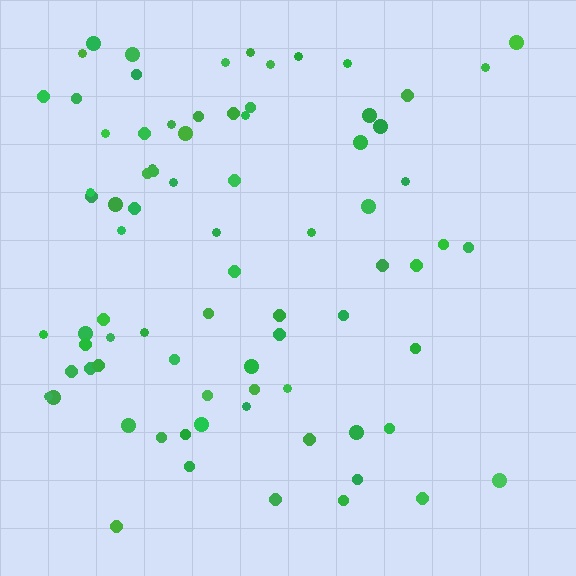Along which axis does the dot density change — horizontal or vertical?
Horizontal.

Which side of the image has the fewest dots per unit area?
The right.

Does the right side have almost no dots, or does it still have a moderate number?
Still a moderate number, just noticeably fewer than the left.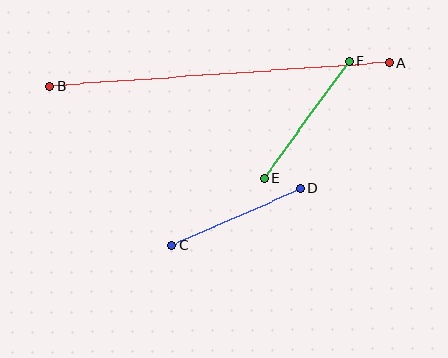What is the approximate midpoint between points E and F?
The midpoint is at approximately (306, 120) pixels.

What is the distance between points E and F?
The distance is approximately 145 pixels.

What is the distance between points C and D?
The distance is approximately 141 pixels.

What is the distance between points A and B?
The distance is approximately 340 pixels.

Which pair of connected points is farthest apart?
Points A and B are farthest apart.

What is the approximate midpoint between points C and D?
The midpoint is at approximately (236, 217) pixels.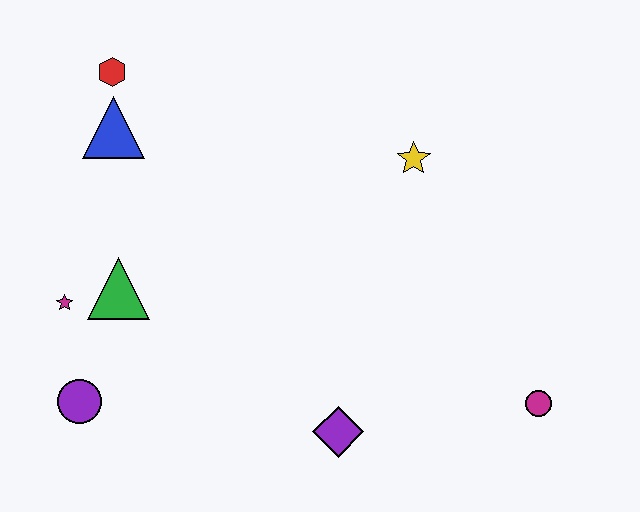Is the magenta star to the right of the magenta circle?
No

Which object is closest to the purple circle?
The magenta star is closest to the purple circle.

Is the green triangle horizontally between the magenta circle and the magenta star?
Yes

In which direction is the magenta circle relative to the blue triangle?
The magenta circle is to the right of the blue triangle.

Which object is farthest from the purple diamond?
The red hexagon is farthest from the purple diamond.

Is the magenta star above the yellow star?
No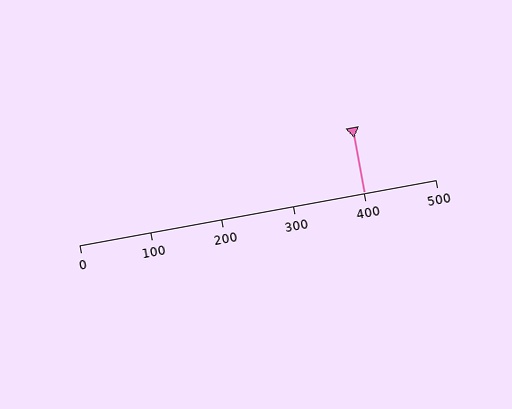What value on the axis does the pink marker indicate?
The marker indicates approximately 400.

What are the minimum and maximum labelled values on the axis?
The axis runs from 0 to 500.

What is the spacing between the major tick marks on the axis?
The major ticks are spaced 100 apart.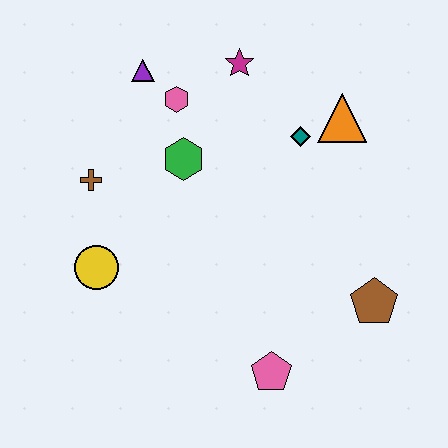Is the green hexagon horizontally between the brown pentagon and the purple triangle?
Yes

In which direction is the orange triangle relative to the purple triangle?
The orange triangle is to the right of the purple triangle.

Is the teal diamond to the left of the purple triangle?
No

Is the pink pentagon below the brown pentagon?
Yes